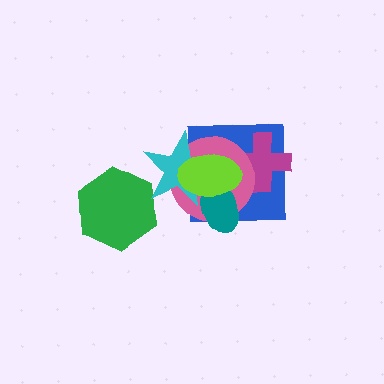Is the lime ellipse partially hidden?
No, no other shape covers it.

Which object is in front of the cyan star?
The lime ellipse is in front of the cyan star.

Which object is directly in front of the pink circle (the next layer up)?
The teal ellipse is directly in front of the pink circle.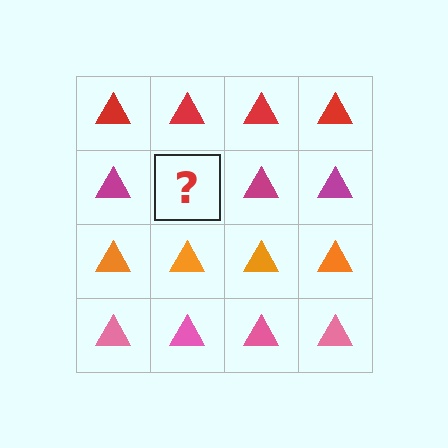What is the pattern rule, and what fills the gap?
The rule is that each row has a consistent color. The gap should be filled with a magenta triangle.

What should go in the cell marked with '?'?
The missing cell should contain a magenta triangle.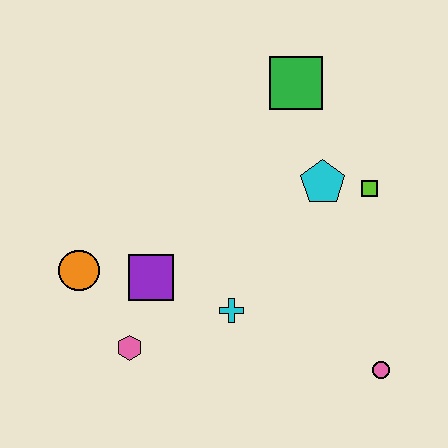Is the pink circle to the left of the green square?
No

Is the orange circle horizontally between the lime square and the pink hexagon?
No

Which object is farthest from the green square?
The pink hexagon is farthest from the green square.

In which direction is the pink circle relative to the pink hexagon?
The pink circle is to the right of the pink hexagon.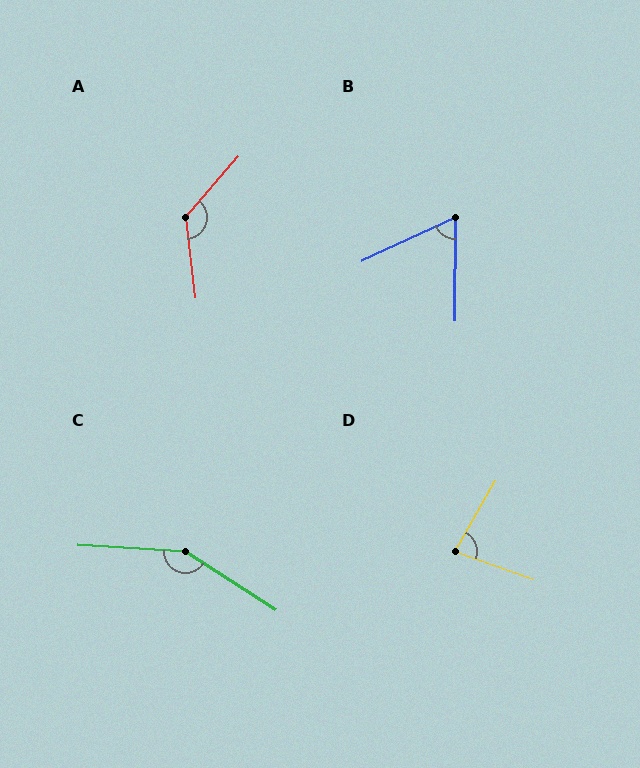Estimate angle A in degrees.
Approximately 132 degrees.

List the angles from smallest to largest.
B (65°), D (79°), A (132°), C (150°).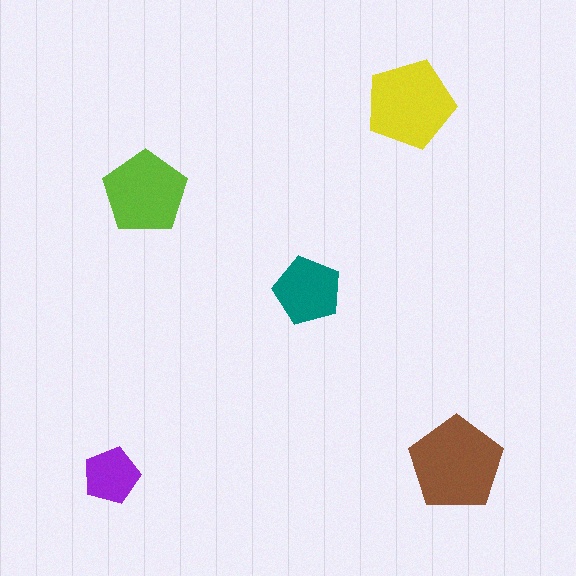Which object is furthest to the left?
The purple pentagon is leftmost.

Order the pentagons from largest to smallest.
the brown one, the yellow one, the lime one, the teal one, the purple one.